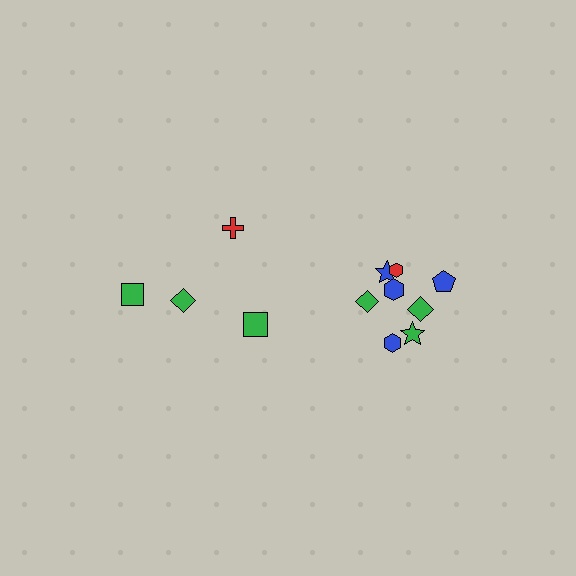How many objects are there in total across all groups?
There are 12 objects.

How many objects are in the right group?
There are 8 objects.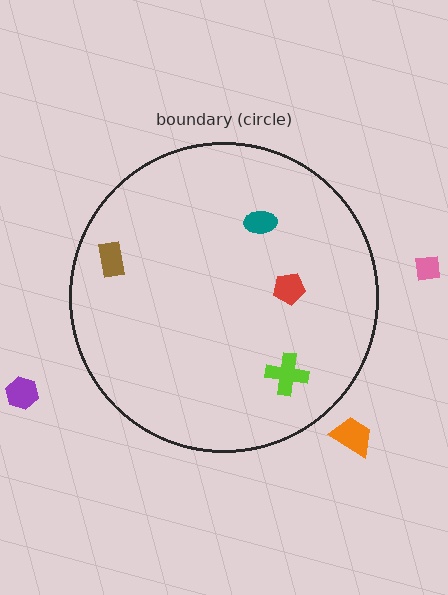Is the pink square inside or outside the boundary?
Outside.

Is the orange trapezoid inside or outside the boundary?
Outside.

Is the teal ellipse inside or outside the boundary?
Inside.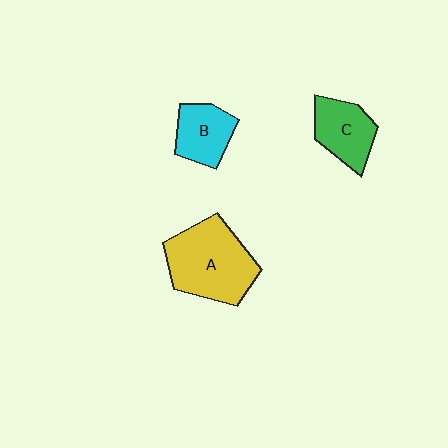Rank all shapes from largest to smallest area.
From largest to smallest: A (yellow), C (green), B (cyan).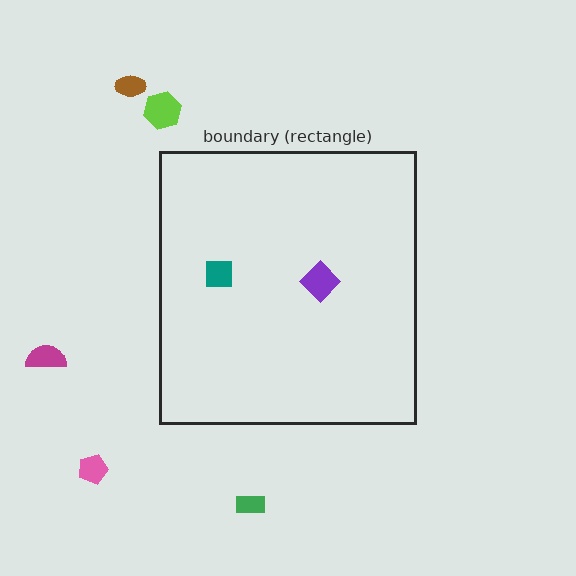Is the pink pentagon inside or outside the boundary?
Outside.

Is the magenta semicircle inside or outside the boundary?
Outside.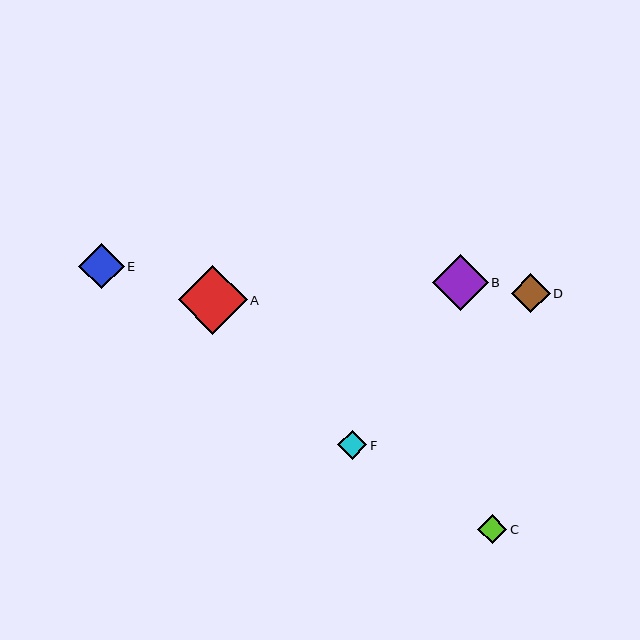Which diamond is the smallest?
Diamond F is the smallest with a size of approximately 29 pixels.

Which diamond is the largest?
Diamond A is the largest with a size of approximately 69 pixels.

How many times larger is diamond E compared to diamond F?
Diamond E is approximately 1.6 times the size of diamond F.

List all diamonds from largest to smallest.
From largest to smallest: A, B, E, D, C, F.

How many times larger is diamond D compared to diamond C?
Diamond D is approximately 1.3 times the size of diamond C.